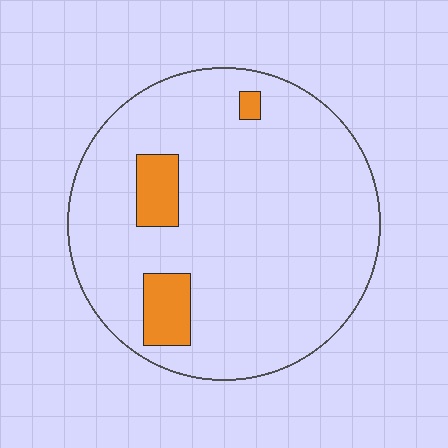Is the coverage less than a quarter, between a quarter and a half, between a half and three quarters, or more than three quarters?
Less than a quarter.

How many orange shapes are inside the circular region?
3.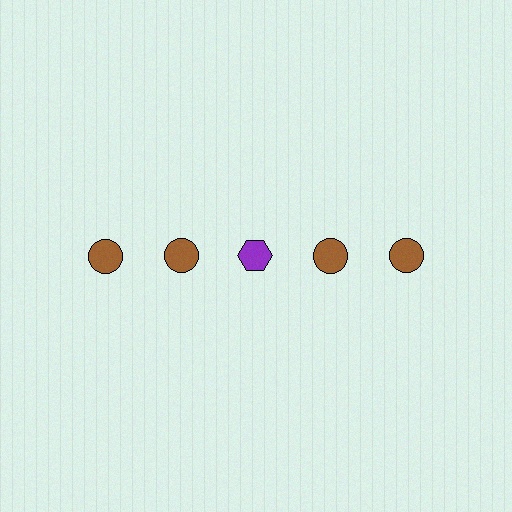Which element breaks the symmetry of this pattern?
The purple hexagon in the top row, center column breaks the symmetry. All other shapes are brown circles.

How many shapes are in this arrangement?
There are 5 shapes arranged in a grid pattern.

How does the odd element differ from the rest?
It differs in both color (purple instead of brown) and shape (hexagon instead of circle).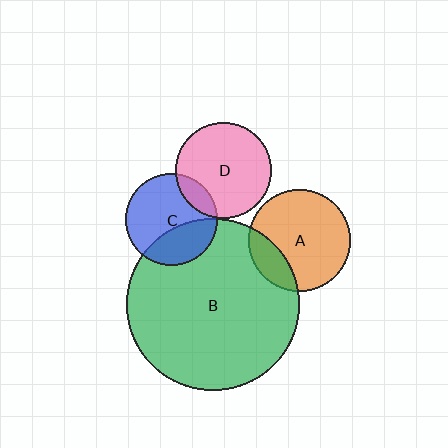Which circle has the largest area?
Circle B (green).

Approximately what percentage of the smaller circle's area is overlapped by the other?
Approximately 15%.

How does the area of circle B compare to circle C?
Approximately 3.5 times.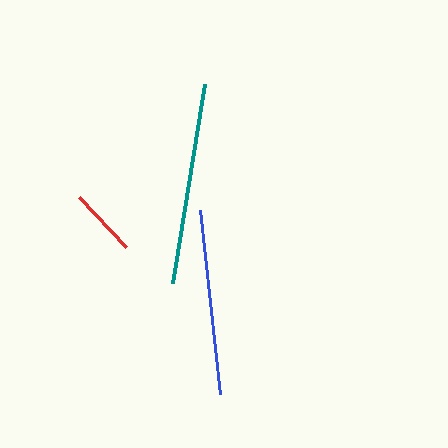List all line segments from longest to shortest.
From longest to shortest: teal, blue, red.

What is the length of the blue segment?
The blue segment is approximately 185 pixels long.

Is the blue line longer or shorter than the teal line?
The teal line is longer than the blue line.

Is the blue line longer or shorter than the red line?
The blue line is longer than the red line.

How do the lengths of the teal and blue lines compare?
The teal and blue lines are approximately the same length.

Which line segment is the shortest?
The red line is the shortest at approximately 69 pixels.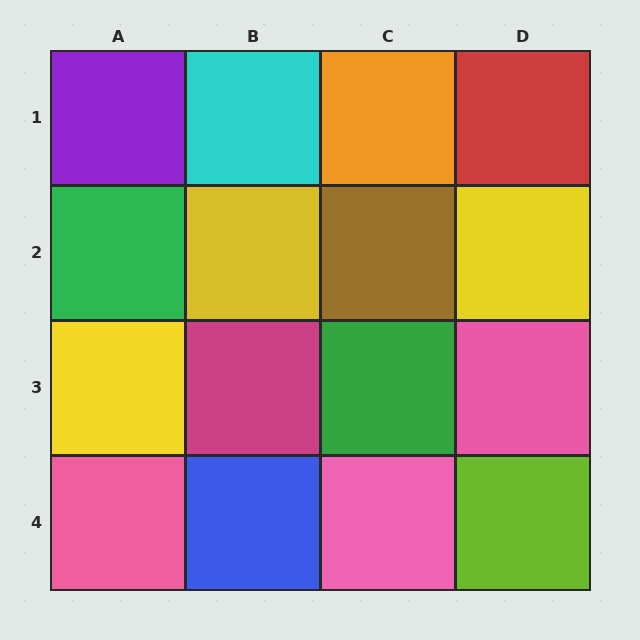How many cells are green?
2 cells are green.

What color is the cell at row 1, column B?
Cyan.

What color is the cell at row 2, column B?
Yellow.